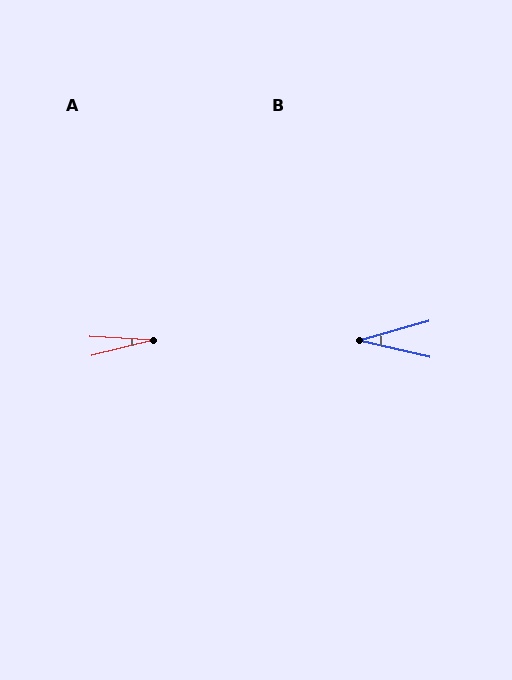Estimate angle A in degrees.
Approximately 17 degrees.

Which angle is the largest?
B, at approximately 30 degrees.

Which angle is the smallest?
A, at approximately 17 degrees.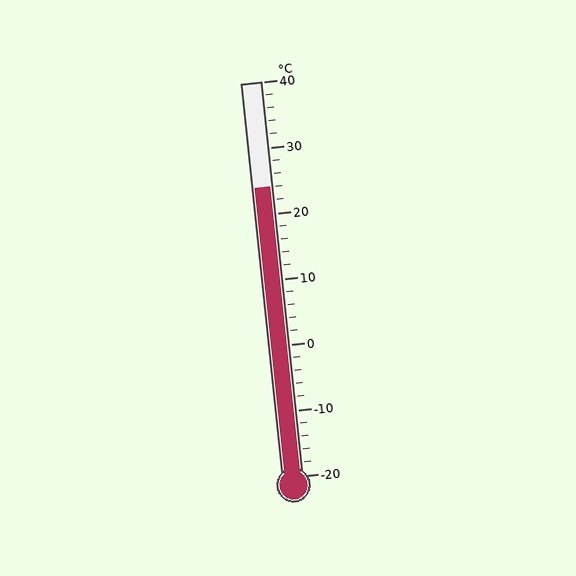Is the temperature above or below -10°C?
The temperature is above -10°C.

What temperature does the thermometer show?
The thermometer shows approximately 24°C.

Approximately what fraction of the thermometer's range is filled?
The thermometer is filled to approximately 75% of its range.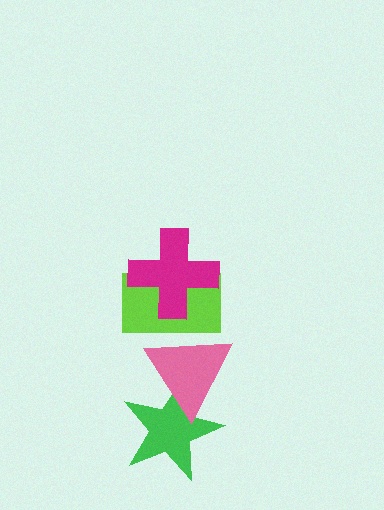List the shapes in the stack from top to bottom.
From top to bottom: the magenta cross, the lime rectangle, the pink triangle, the green star.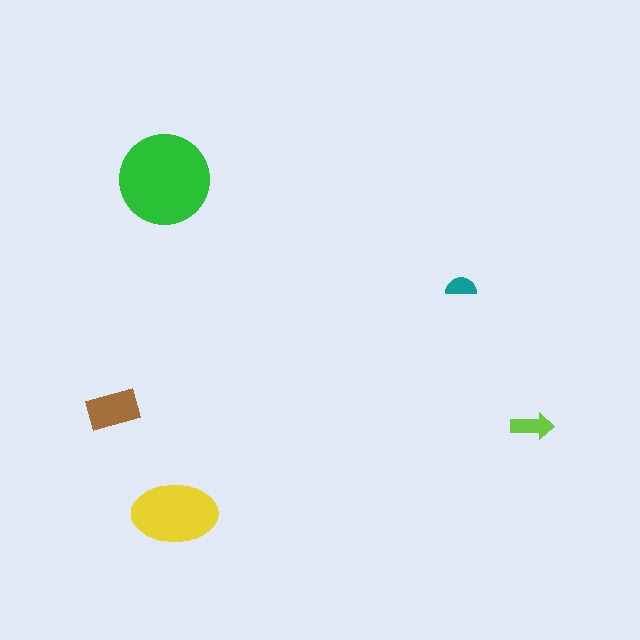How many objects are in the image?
There are 5 objects in the image.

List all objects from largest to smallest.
The green circle, the yellow ellipse, the brown rectangle, the lime arrow, the teal semicircle.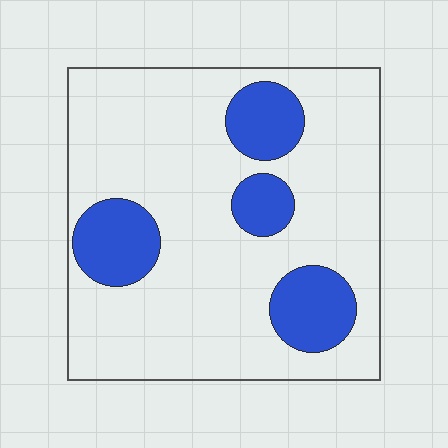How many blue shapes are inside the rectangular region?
4.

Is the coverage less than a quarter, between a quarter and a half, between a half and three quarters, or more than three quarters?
Less than a quarter.